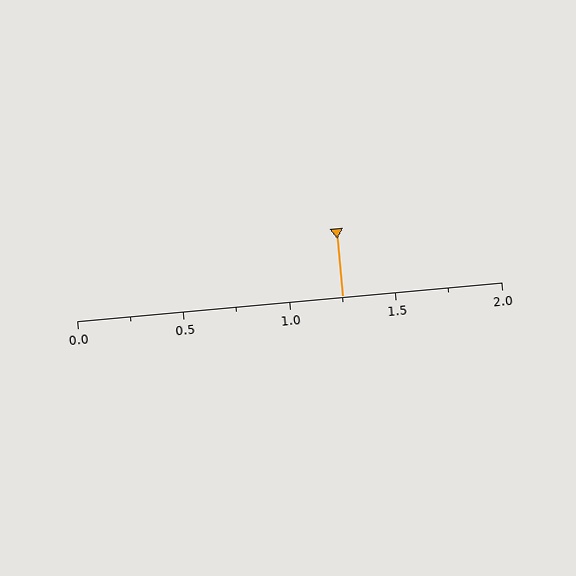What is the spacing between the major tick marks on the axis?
The major ticks are spaced 0.5 apart.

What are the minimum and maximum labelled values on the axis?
The axis runs from 0.0 to 2.0.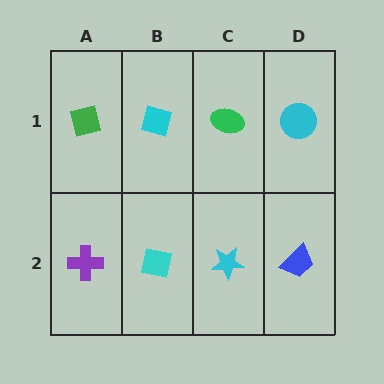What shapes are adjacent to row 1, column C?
A cyan star (row 2, column C), a cyan square (row 1, column B), a cyan circle (row 1, column D).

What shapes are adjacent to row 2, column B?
A cyan square (row 1, column B), a purple cross (row 2, column A), a cyan star (row 2, column C).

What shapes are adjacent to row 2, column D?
A cyan circle (row 1, column D), a cyan star (row 2, column C).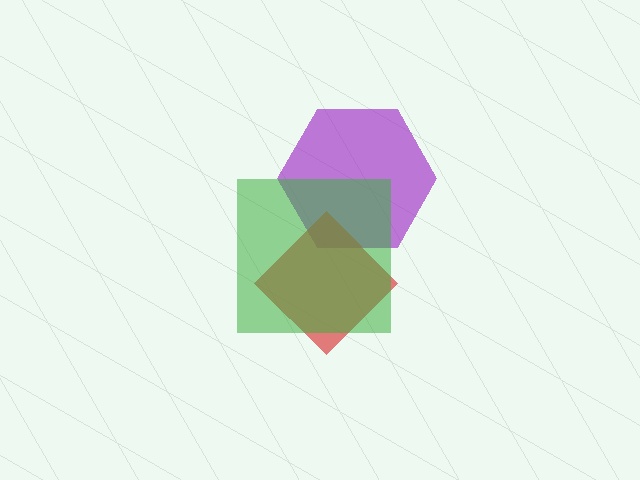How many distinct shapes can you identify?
There are 3 distinct shapes: a purple hexagon, a red diamond, a green square.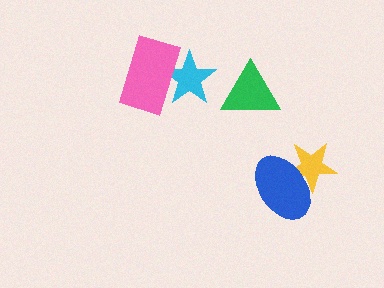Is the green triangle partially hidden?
No, no other shape covers it.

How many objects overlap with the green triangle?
0 objects overlap with the green triangle.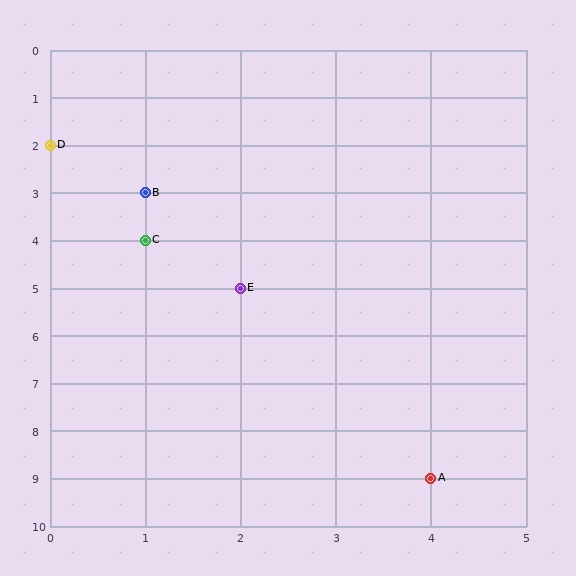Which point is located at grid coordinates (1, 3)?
Point B is at (1, 3).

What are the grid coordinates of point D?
Point D is at grid coordinates (0, 2).